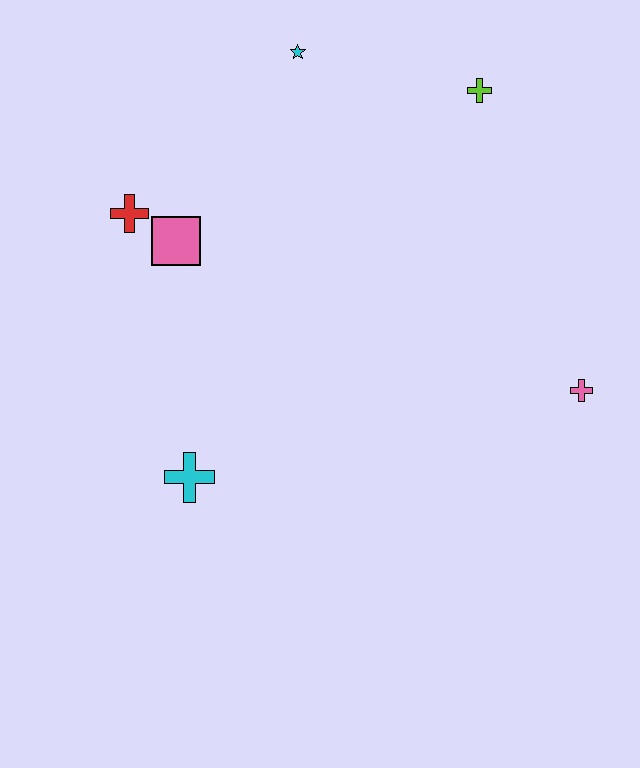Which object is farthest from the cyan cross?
The lime cross is farthest from the cyan cross.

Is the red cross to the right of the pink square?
No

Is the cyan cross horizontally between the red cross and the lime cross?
Yes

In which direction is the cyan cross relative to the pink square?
The cyan cross is below the pink square.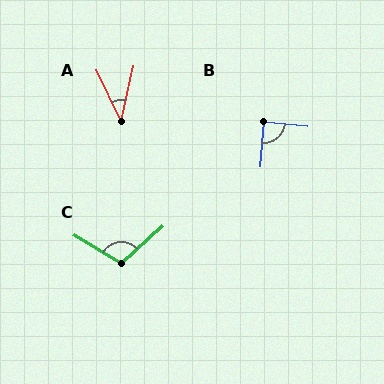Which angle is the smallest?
A, at approximately 39 degrees.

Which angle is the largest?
C, at approximately 108 degrees.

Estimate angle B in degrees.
Approximately 88 degrees.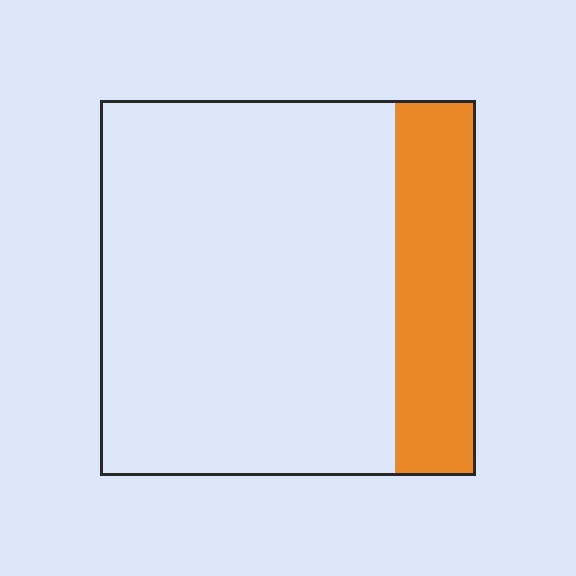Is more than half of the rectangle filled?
No.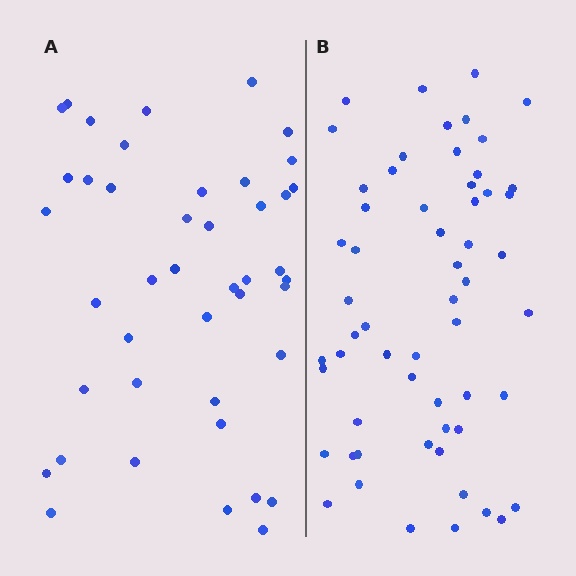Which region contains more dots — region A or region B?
Region B (the right region) has more dots.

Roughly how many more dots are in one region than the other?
Region B has approximately 15 more dots than region A.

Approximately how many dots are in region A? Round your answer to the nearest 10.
About 40 dots. (The exact count is 43, which rounds to 40.)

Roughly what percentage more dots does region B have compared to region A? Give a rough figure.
About 35% more.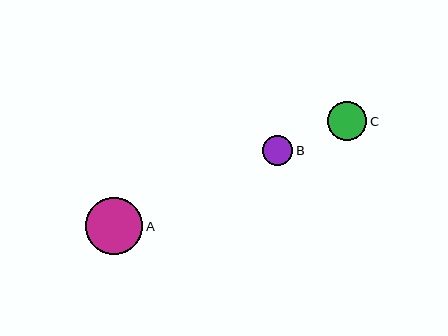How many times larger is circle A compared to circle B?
Circle A is approximately 1.9 times the size of circle B.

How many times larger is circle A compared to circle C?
Circle A is approximately 1.5 times the size of circle C.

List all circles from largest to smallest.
From largest to smallest: A, C, B.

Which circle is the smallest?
Circle B is the smallest with a size of approximately 30 pixels.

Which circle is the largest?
Circle A is the largest with a size of approximately 58 pixels.